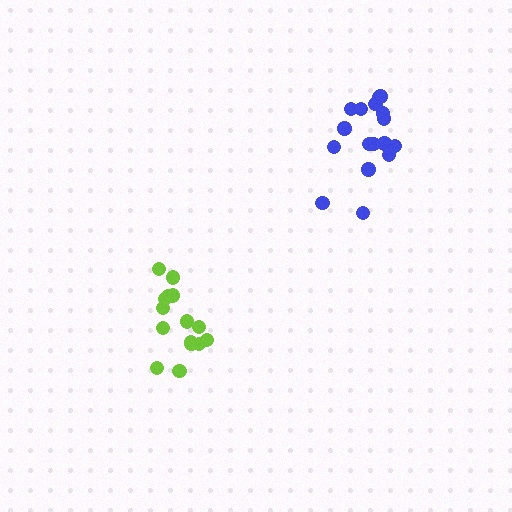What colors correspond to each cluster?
The clusters are colored: lime, blue.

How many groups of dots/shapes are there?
There are 2 groups.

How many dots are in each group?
Group 1: 15 dots, Group 2: 17 dots (32 total).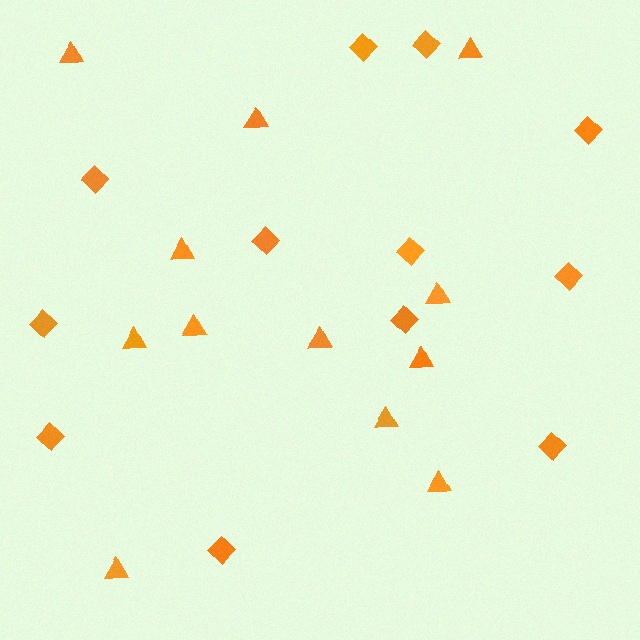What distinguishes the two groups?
There are 2 groups: one group of diamonds (12) and one group of triangles (12).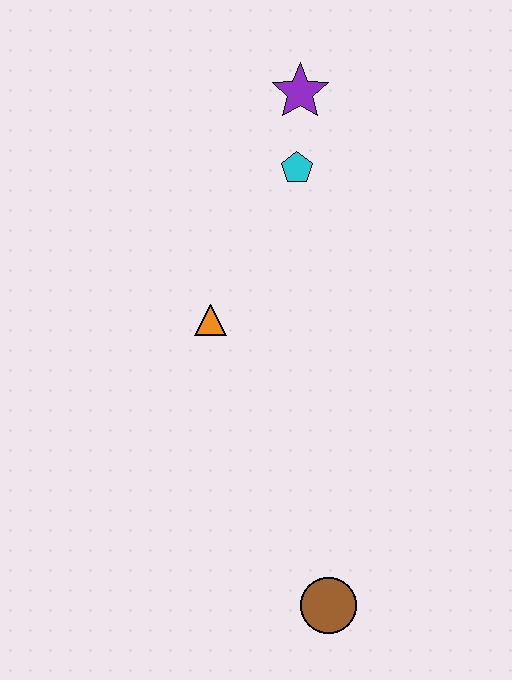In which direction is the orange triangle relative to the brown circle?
The orange triangle is above the brown circle.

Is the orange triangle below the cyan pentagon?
Yes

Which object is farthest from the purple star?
The brown circle is farthest from the purple star.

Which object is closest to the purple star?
The cyan pentagon is closest to the purple star.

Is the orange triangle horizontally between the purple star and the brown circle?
No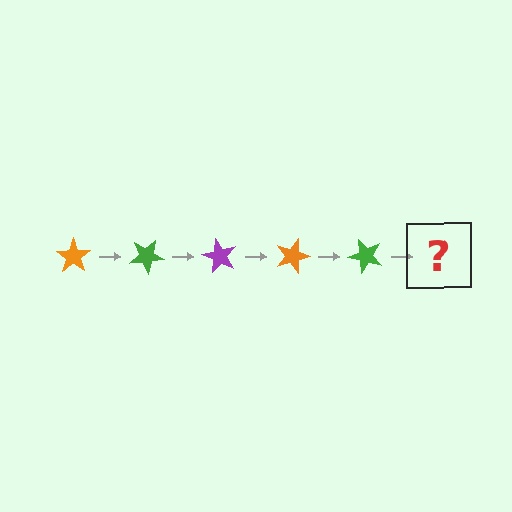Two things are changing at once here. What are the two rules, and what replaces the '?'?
The two rules are that it rotates 30 degrees each step and the color cycles through orange, green, and purple. The '?' should be a purple star, rotated 150 degrees from the start.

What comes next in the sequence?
The next element should be a purple star, rotated 150 degrees from the start.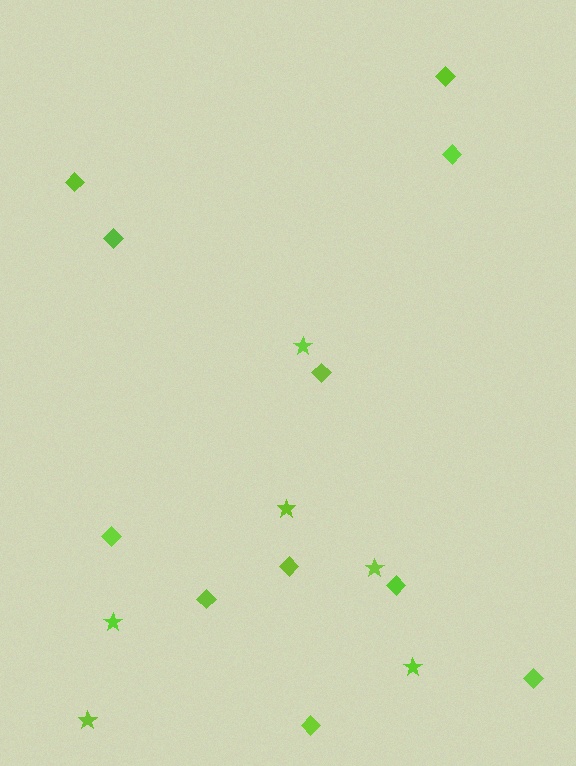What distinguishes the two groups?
There are 2 groups: one group of diamonds (11) and one group of stars (6).